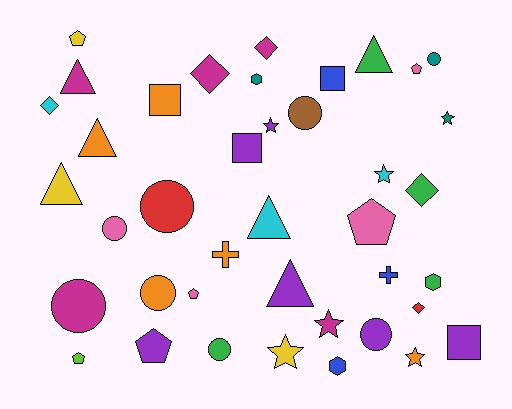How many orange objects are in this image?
There are 5 orange objects.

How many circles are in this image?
There are 8 circles.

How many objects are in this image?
There are 40 objects.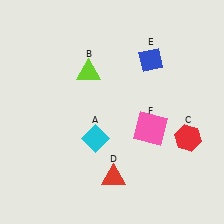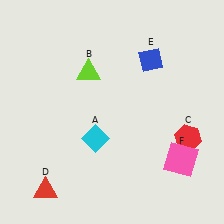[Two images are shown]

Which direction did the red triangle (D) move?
The red triangle (D) moved left.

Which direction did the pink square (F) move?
The pink square (F) moved down.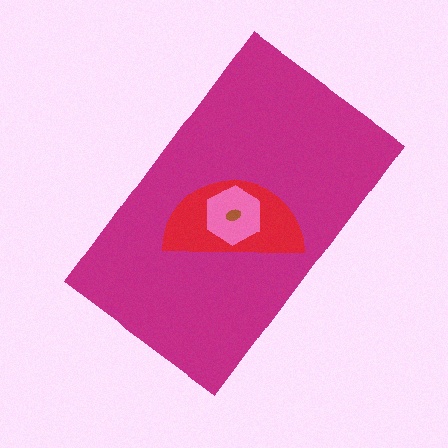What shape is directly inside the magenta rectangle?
The red semicircle.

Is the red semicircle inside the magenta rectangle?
Yes.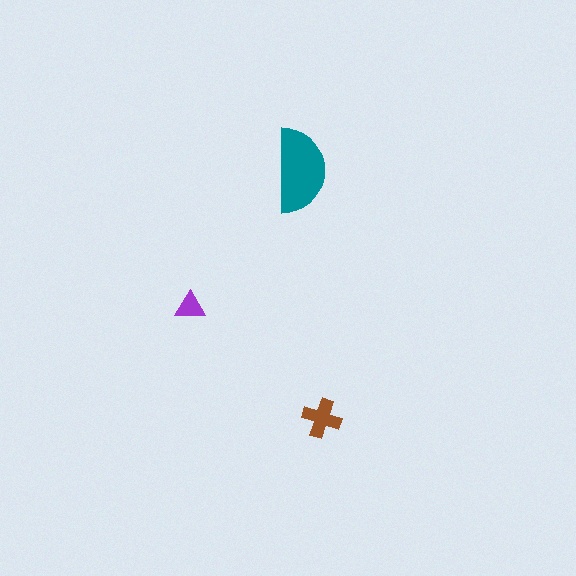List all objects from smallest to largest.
The purple triangle, the brown cross, the teal semicircle.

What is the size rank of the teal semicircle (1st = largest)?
1st.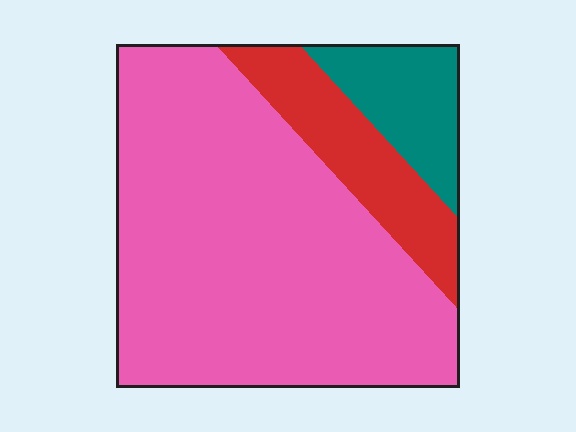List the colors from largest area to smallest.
From largest to smallest: pink, red, teal.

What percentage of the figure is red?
Red takes up about one sixth (1/6) of the figure.